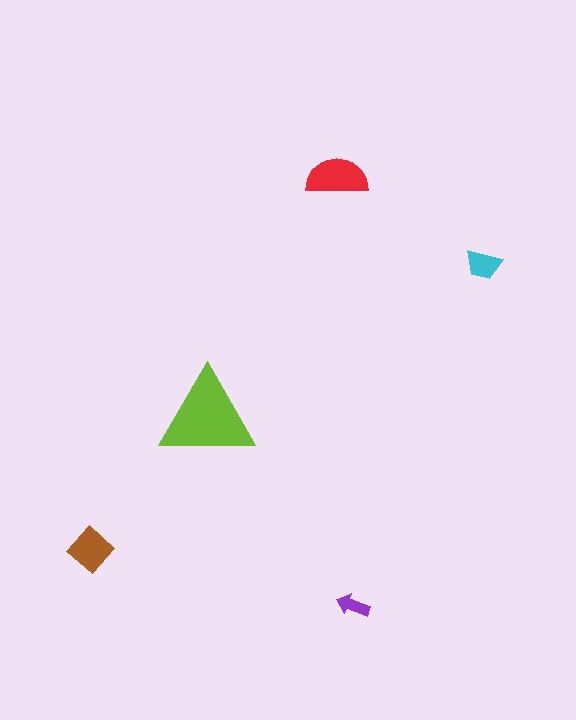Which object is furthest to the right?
The cyan trapezoid is rightmost.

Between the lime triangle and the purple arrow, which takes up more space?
The lime triangle.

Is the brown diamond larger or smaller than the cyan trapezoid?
Larger.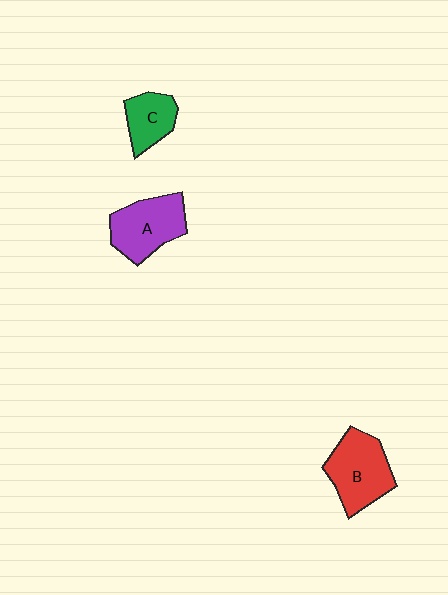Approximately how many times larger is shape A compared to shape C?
Approximately 1.6 times.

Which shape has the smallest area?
Shape C (green).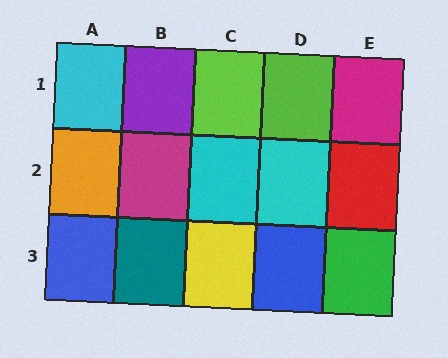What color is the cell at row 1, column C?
Lime.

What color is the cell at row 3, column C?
Yellow.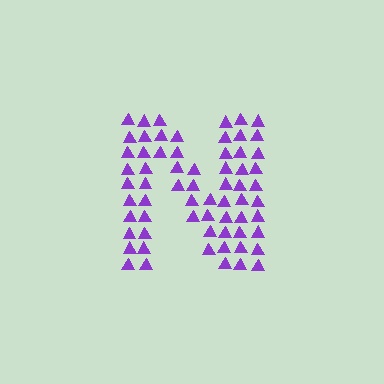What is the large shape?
The large shape is the letter N.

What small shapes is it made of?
It is made of small triangles.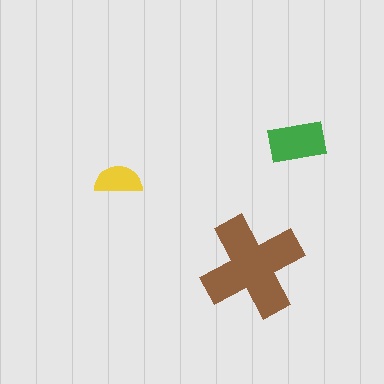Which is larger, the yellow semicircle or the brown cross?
The brown cross.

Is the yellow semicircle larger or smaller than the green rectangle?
Smaller.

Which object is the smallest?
The yellow semicircle.